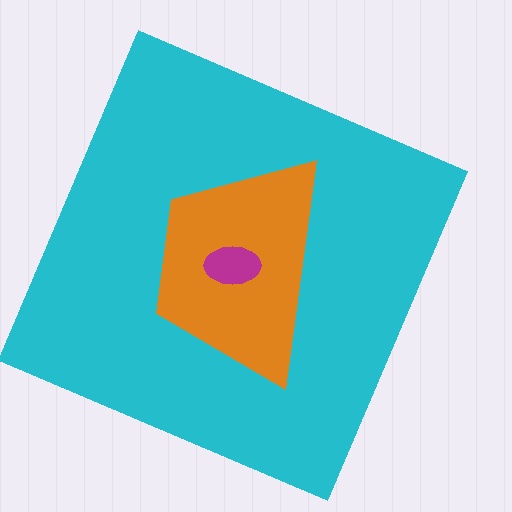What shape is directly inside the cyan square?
The orange trapezoid.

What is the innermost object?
The magenta ellipse.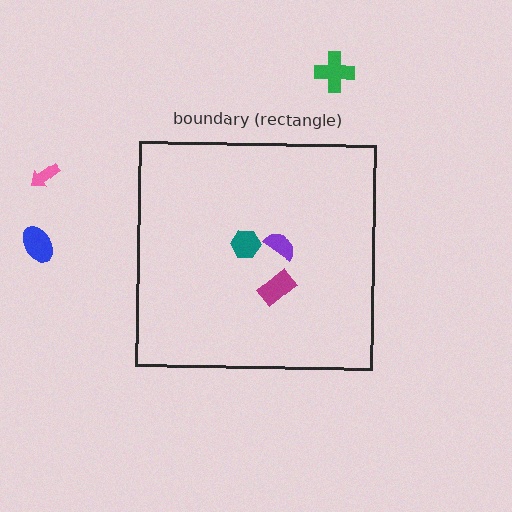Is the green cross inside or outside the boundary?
Outside.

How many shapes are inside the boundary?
3 inside, 3 outside.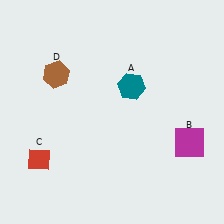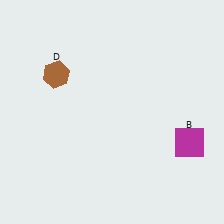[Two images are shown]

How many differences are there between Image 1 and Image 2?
There are 2 differences between the two images.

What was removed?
The teal hexagon (A), the red diamond (C) were removed in Image 2.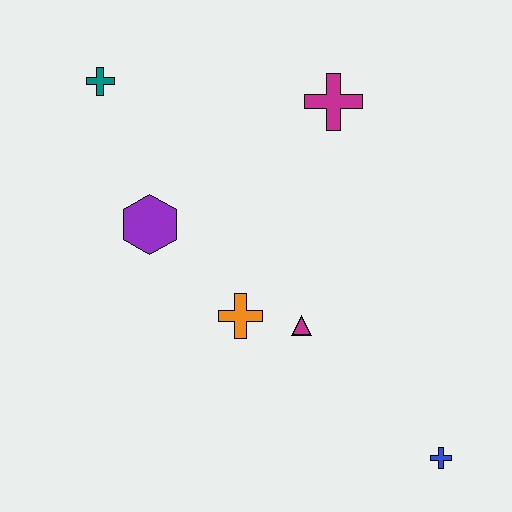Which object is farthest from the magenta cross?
The blue cross is farthest from the magenta cross.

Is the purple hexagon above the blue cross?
Yes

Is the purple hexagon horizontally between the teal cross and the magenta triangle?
Yes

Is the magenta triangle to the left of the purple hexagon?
No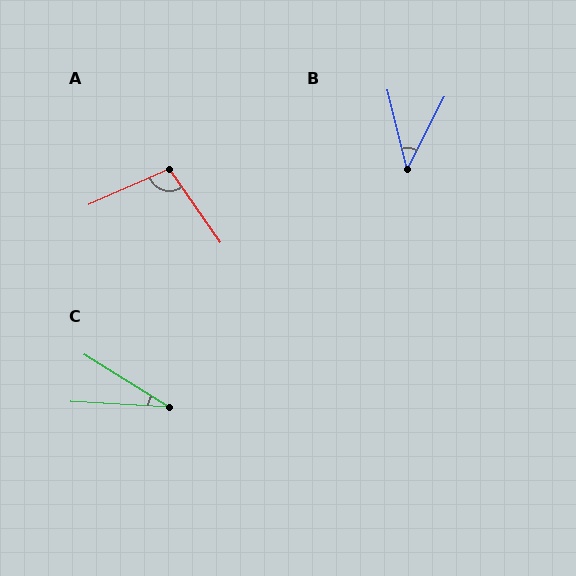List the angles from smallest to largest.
C (29°), B (42°), A (101°).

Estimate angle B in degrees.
Approximately 42 degrees.